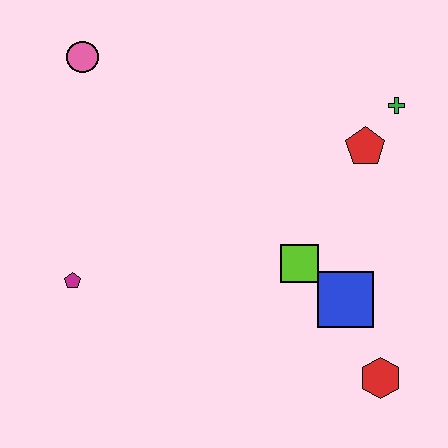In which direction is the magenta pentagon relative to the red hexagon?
The magenta pentagon is to the left of the red hexagon.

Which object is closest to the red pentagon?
The green cross is closest to the red pentagon.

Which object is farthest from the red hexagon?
The pink circle is farthest from the red hexagon.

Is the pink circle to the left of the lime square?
Yes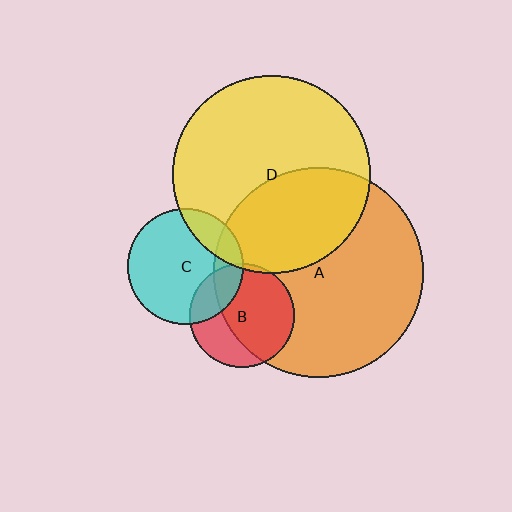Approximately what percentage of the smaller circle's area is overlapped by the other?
Approximately 15%.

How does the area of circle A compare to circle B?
Approximately 4.1 times.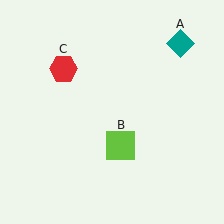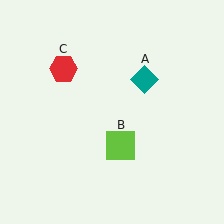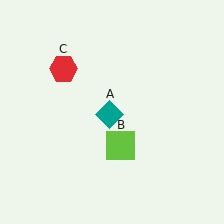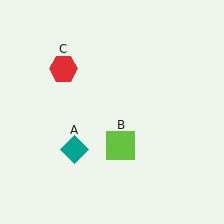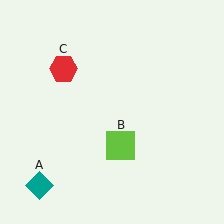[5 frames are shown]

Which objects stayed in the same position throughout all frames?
Lime square (object B) and red hexagon (object C) remained stationary.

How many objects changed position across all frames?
1 object changed position: teal diamond (object A).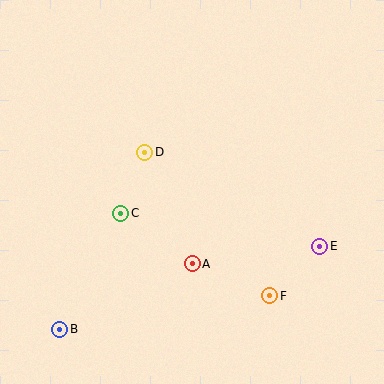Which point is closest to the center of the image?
Point D at (145, 152) is closest to the center.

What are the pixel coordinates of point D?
Point D is at (145, 152).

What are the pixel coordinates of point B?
Point B is at (60, 329).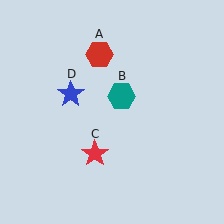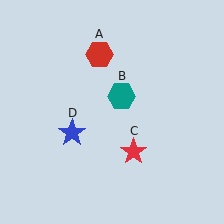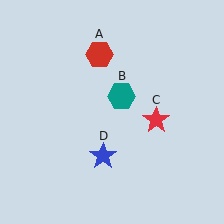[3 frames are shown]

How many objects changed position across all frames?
2 objects changed position: red star (object C), blue star (object D).